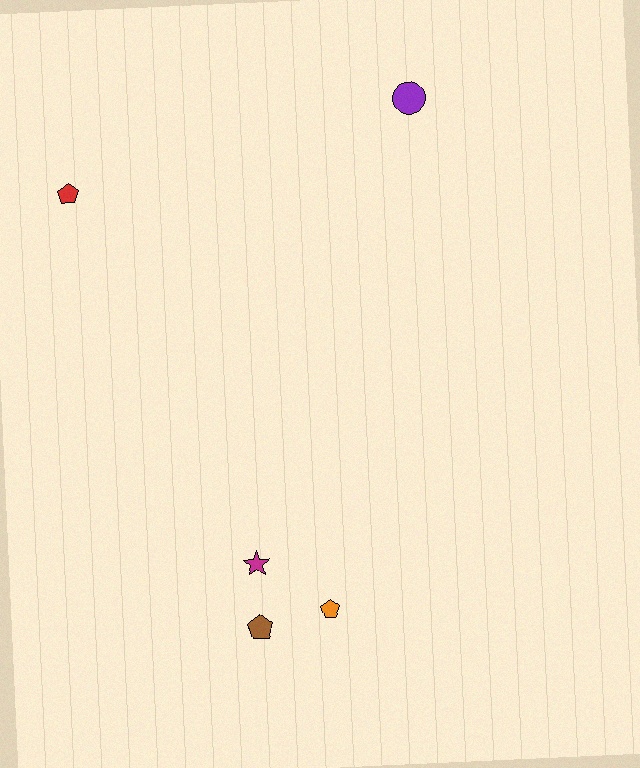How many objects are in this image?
There are 5 objects.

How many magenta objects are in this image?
There is 1 magenta object.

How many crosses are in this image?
There are no crosses.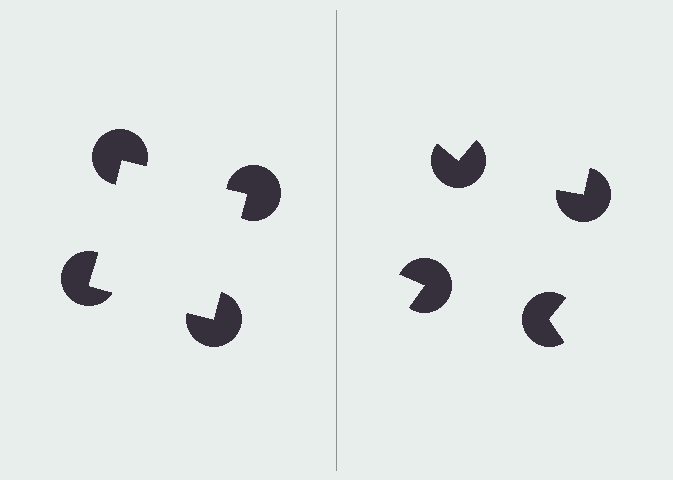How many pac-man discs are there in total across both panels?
8 — 4 on each side.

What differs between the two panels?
The pac-man discs are positioned identically on both sides; only the wedge orientations differ. On the left they align to a square; on the right they are misaligned.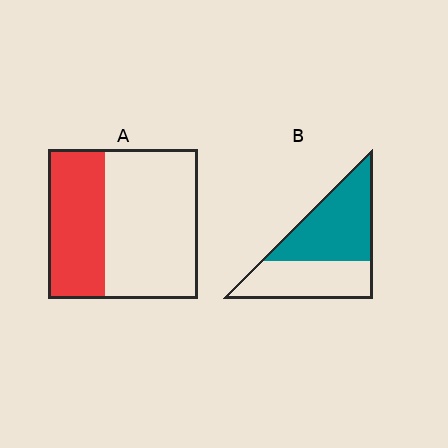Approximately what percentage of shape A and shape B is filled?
A is approximately 40% and B is approximately 55%.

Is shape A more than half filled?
No.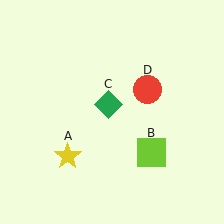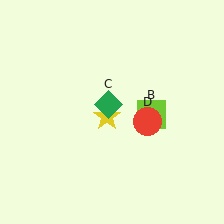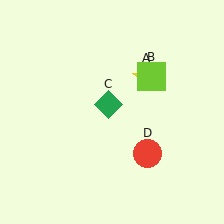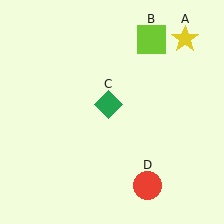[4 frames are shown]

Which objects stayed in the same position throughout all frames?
Green diamond (object C) remained stationary.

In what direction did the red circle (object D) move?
The red circle (object D) moved down.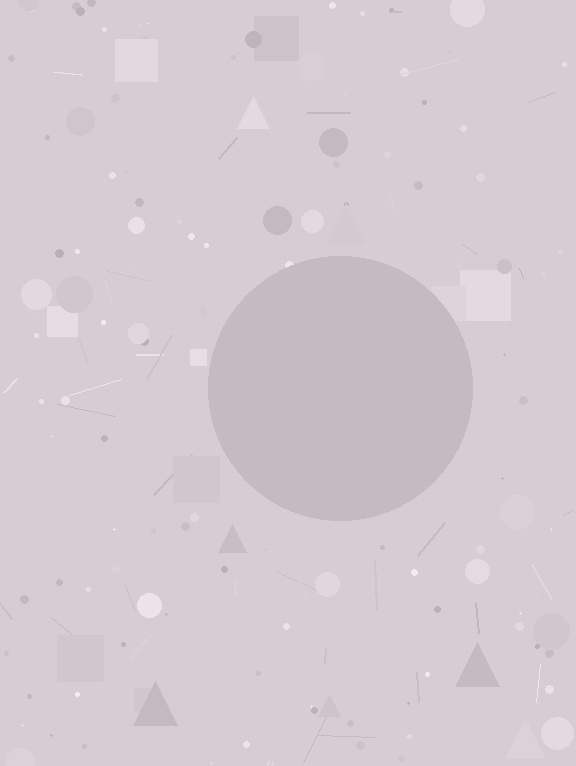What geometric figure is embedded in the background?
A circle is embedded in the background.